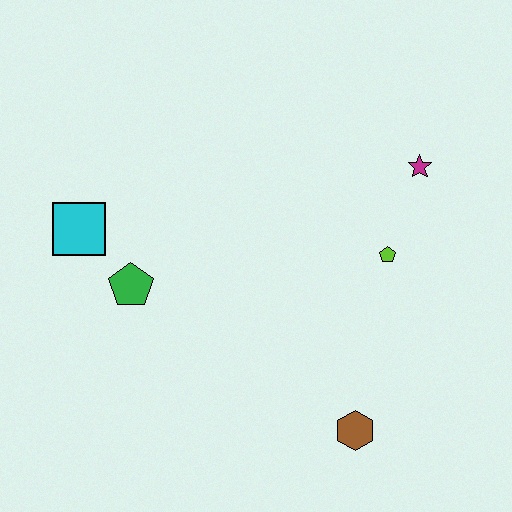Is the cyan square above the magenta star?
No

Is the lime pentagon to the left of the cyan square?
No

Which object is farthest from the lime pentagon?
The cyan square is farthest from the lime pentagon.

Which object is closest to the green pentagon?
The cyan square is closest to the green pentagon.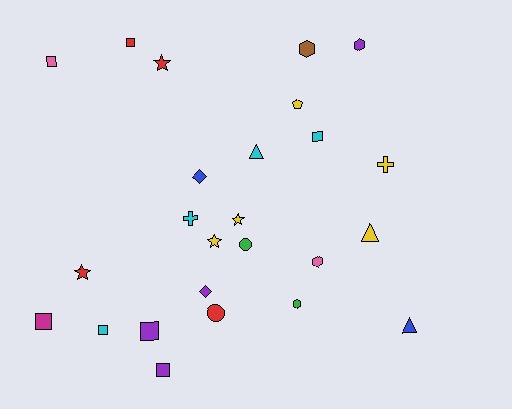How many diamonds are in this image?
There are 2 diamonds.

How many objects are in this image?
There are 25 objects.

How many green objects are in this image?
There are 2 green objects.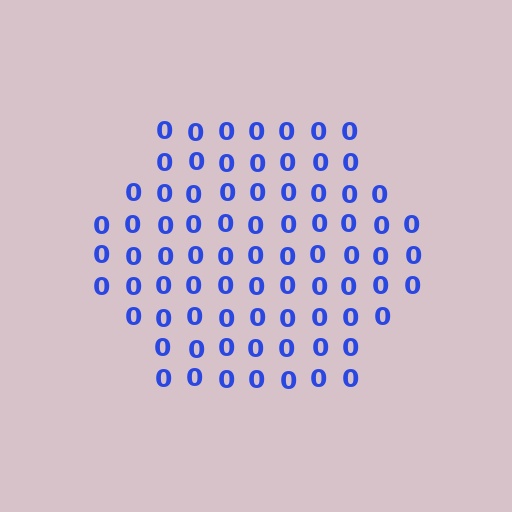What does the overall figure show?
The overall figure shows a hexagon.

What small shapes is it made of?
It is made of small digit 0's.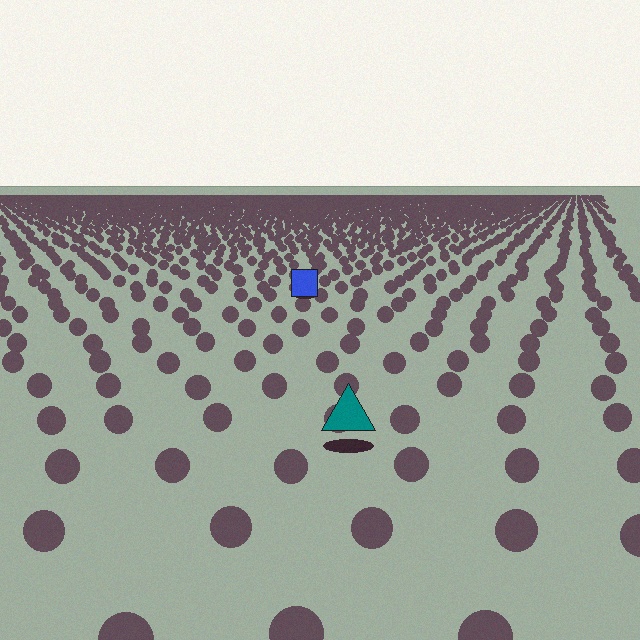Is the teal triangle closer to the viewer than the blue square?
Yes. The teal triangle is closer — you can tell from the texture gradient: the ground texture is coarser near it.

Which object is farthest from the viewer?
The blue square is farthest from the viewer. It appears smaller and the ground texture around it is denser.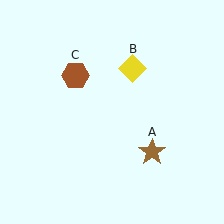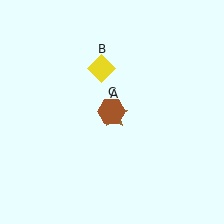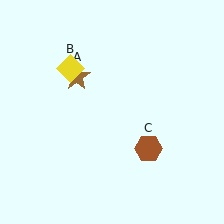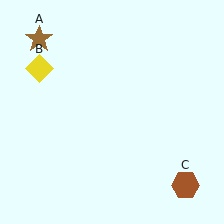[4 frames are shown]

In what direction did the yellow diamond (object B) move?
The yellow diamond (object B) moved left.